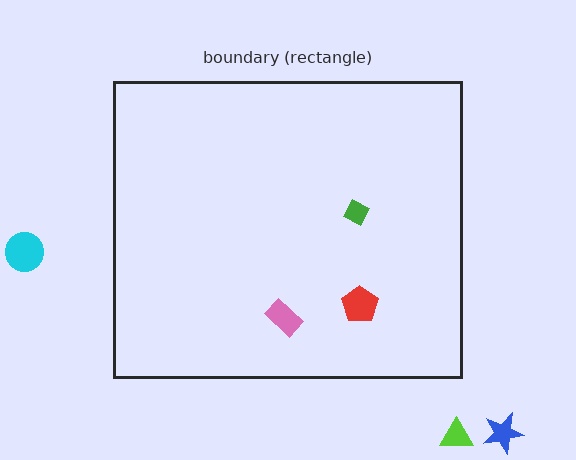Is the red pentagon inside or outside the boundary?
Inside.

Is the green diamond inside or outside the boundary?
Inside.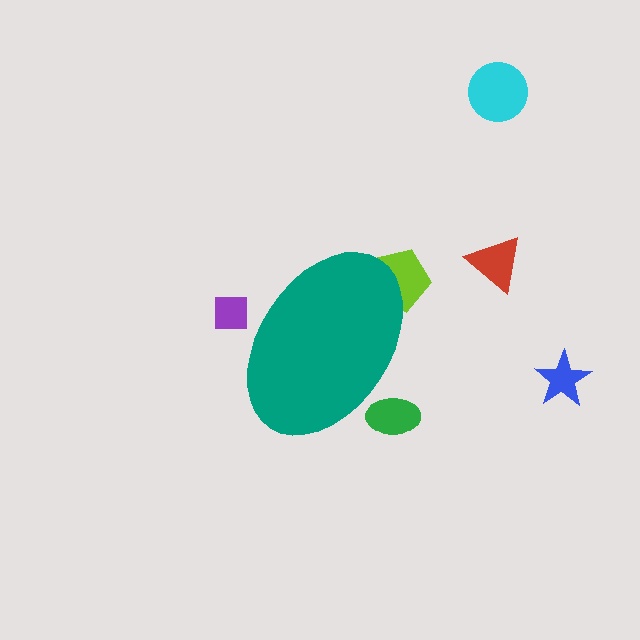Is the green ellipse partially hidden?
Yes, the green ellipse is partially hidden behind the teal ellipse.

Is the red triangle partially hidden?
No, the red triangle is fully visible.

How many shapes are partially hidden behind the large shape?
3 shapes are partially hidden.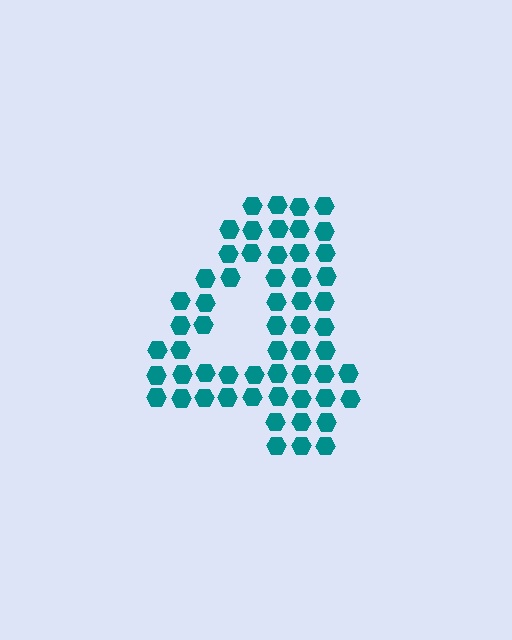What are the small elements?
The small elements are hexagons.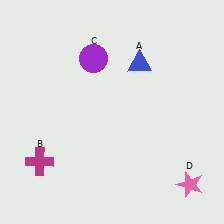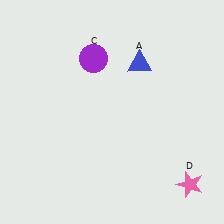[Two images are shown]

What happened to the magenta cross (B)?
The magenta cross (B) was removed in Image 2. It was in the bottom-left area of Image 1.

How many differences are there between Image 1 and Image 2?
There is 1 difference between the two images.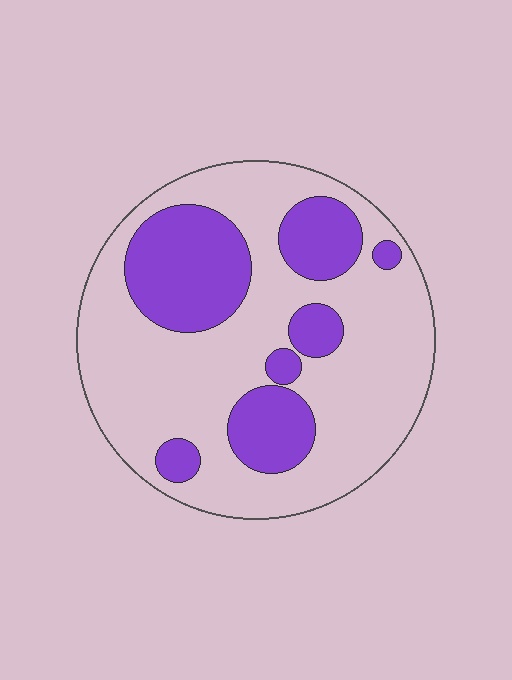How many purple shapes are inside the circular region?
7.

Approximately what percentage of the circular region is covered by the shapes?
Approximately 30%.